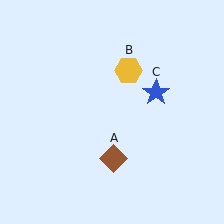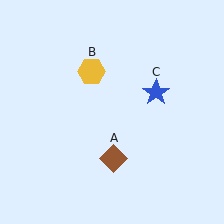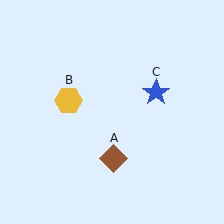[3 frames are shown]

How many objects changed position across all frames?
1 object changed position: yellow hexagon (object B).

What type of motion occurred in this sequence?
The yellow hexagon (object B) rotated counterclockwise around the center of the scene.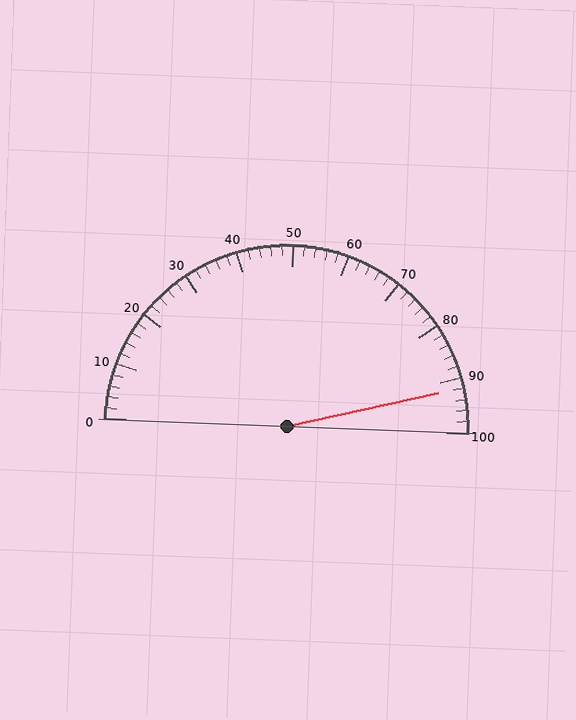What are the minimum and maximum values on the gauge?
The gauge ranges from 0 to 100.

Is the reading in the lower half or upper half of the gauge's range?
The reading is in the upper half of the range (0 to 100).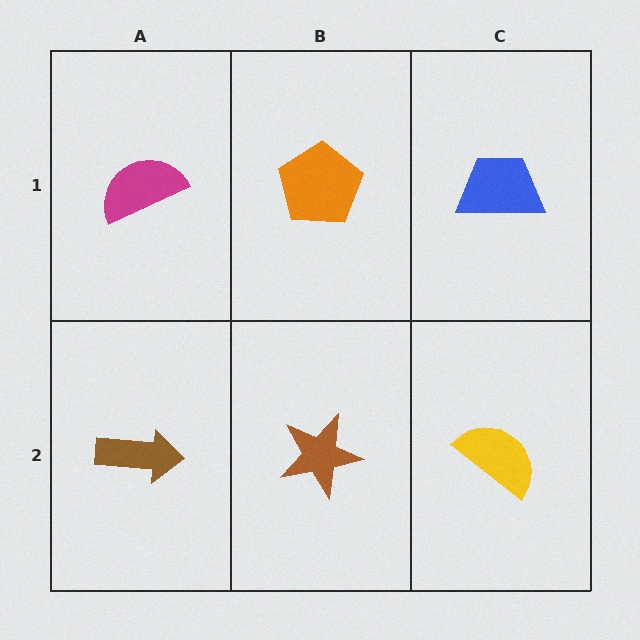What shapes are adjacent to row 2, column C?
A blue trapezoid (row 1, column C), a brown star (row 2, column B).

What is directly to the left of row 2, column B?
A brown arrow.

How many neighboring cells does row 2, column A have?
2.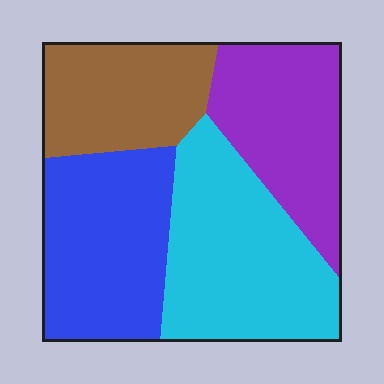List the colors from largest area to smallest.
From largest to smallest: cyan, blue, purple, brown.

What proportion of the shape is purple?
Purple covers roughly 25% of the shape.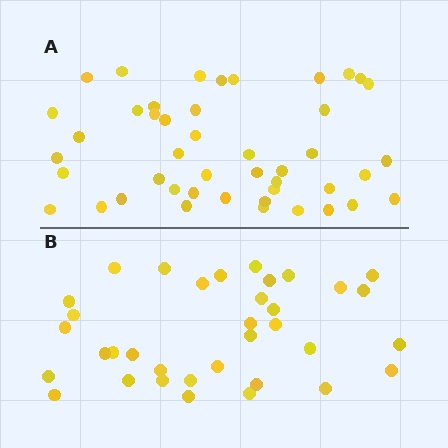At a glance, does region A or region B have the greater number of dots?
Region A (the top region) has more dots.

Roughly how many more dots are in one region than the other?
Region A has roughly 10 or so more dots than region B.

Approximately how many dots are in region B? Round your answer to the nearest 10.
About 40 dots. (The exact count is 35, which rounds to 40.)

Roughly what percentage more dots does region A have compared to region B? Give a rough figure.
About 30% more.